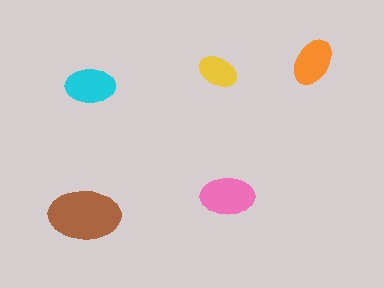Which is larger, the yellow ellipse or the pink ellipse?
The pink one.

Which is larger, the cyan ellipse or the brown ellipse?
The brown one.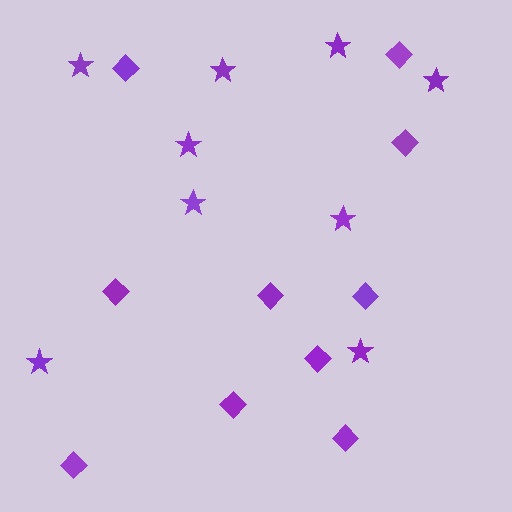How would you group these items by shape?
There are 2 groups: one group of diamonds (10) and one group of stars (9).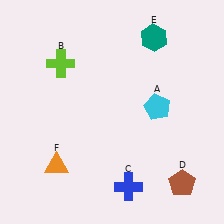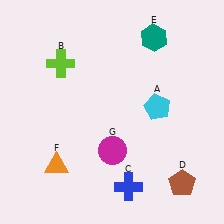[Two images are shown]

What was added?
A magenta circle (G) was added in Image 2.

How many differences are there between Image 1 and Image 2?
There is 1 difference between the two images.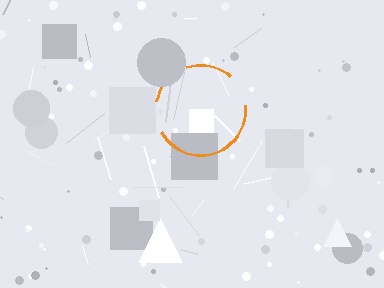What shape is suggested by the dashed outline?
The dashed outline suggests a circle.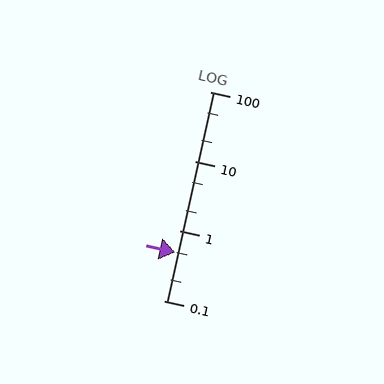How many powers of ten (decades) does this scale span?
The scale spans 3 decades, from 0.1 to 100.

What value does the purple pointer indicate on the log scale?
The pointer indicates approximately 0.5.